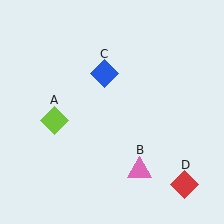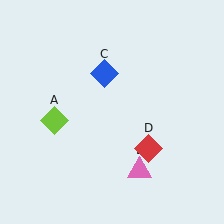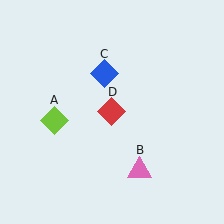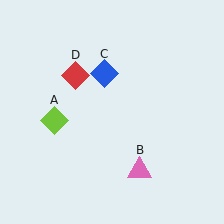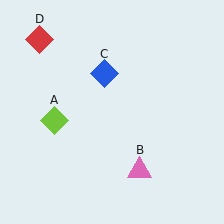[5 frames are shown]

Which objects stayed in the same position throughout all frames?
Lime diamond (object A) and pink triangle (object B) and blue diamond (object C) remained stationary.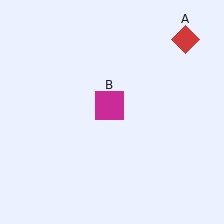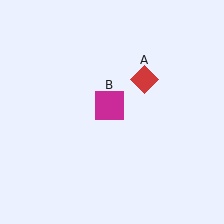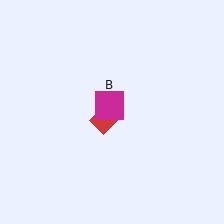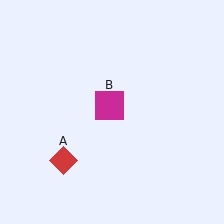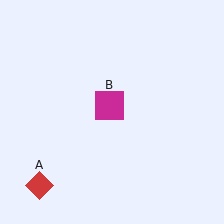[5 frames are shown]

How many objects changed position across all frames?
1 object changed position: red diamond (object A).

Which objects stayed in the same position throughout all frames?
Magenta square (object B) remained stationary.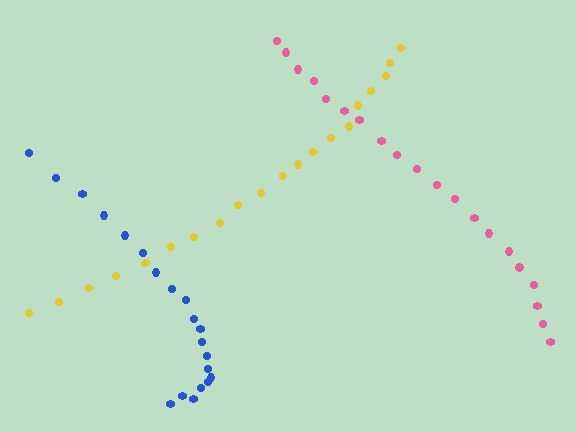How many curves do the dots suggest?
There are 3 distinct paths.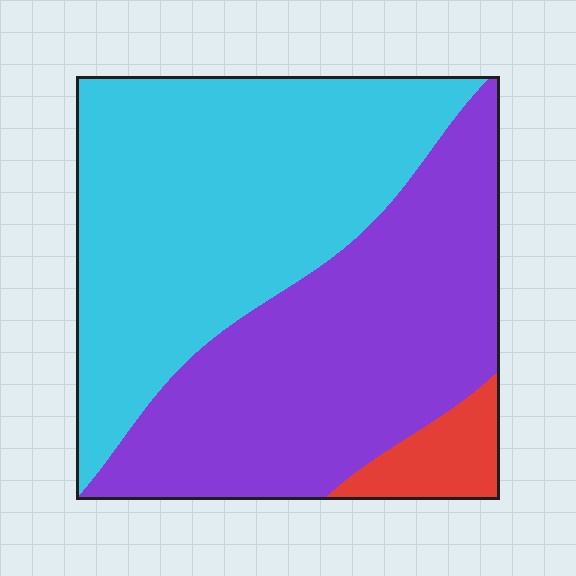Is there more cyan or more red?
Cyan.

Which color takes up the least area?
Red, at roughly 5%.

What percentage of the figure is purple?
Purple covers roughly 45% of the figure.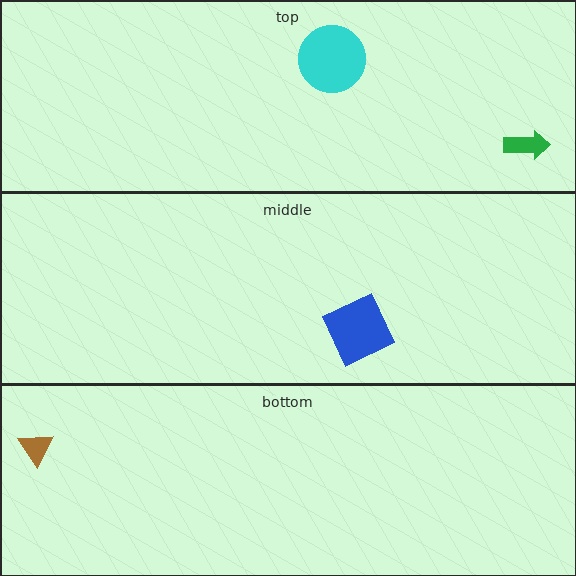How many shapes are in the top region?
2.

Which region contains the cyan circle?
The top region.